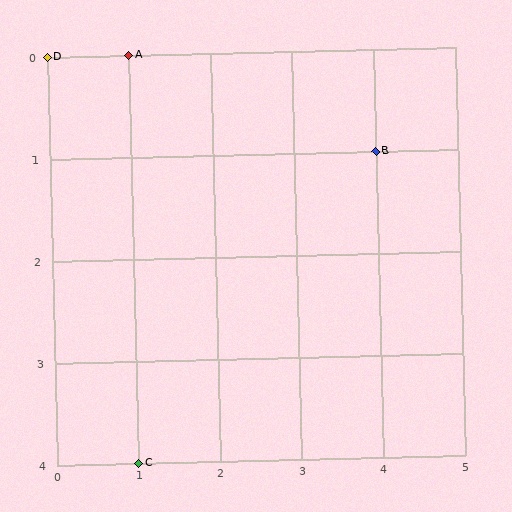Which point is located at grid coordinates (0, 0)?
Point D is at (0, 0).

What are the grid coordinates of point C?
Point C is at grid coordinates (1, 4).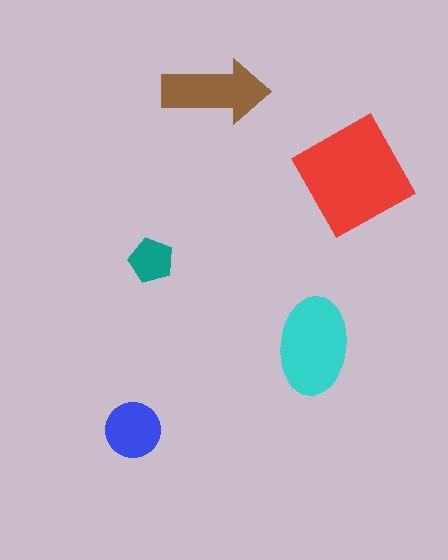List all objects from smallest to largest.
The teal pentagon, the blue circle, the brown arrow, the cyan ellipse, the red square.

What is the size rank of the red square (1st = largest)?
1st.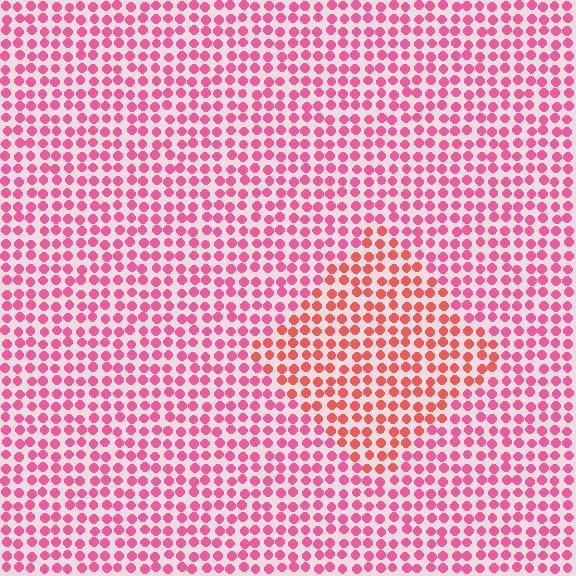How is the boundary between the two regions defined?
The boundary is defined purely by a slight shift in hue (about 26 degrees). Spacing, size, and orientation are identical on both sides.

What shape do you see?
I see a diamond.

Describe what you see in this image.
The image is filled with small pink elements in a uniform arrangement. A diamond-shaped region is visible where the elements are tinted to a slightly different hue, forming a subtle color boundary.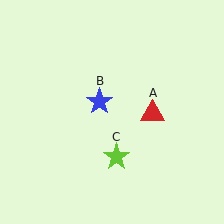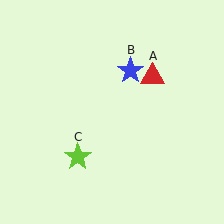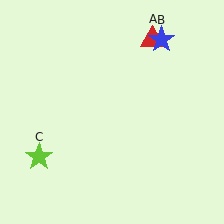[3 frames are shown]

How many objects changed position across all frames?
3 objects changed position: red triangle (object A), blue star (object B), lime star (object C).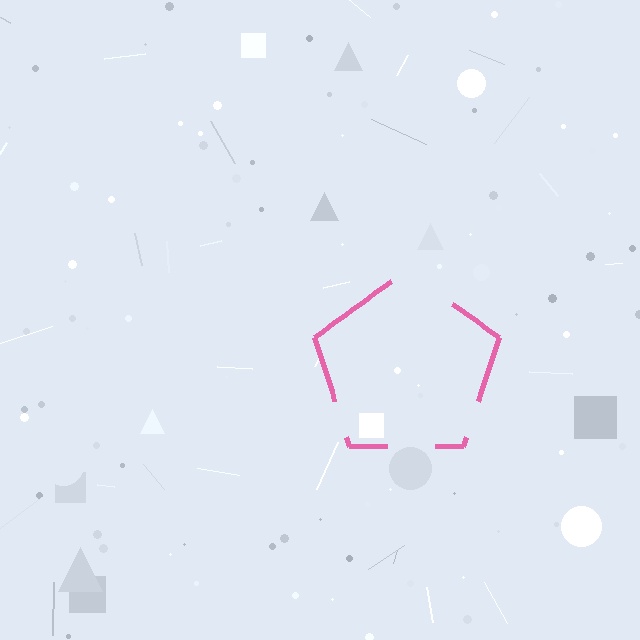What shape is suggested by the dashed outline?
The dashed outline suggests a pentagon.